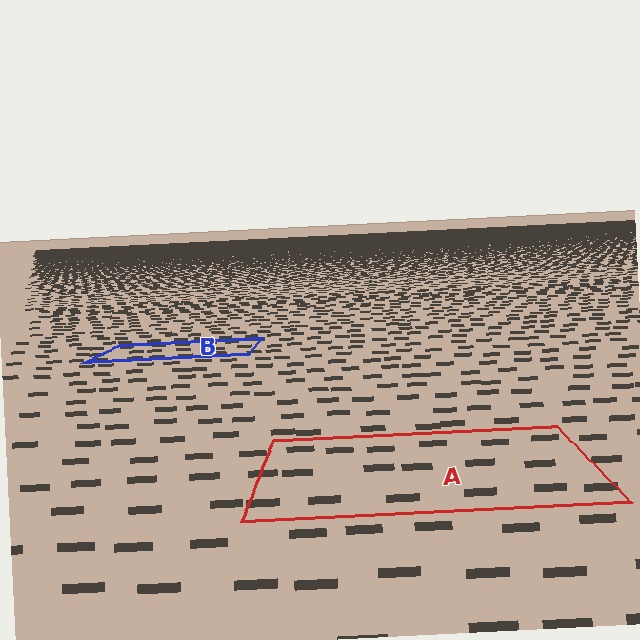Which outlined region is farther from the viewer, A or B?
Region B is farther from the viewer — the texture elements inside it appear smaller and more densely packed.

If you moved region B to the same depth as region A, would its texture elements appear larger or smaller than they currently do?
They would appear larger. At a closer depth, the same texture elements are projected at a bigger on-screen size.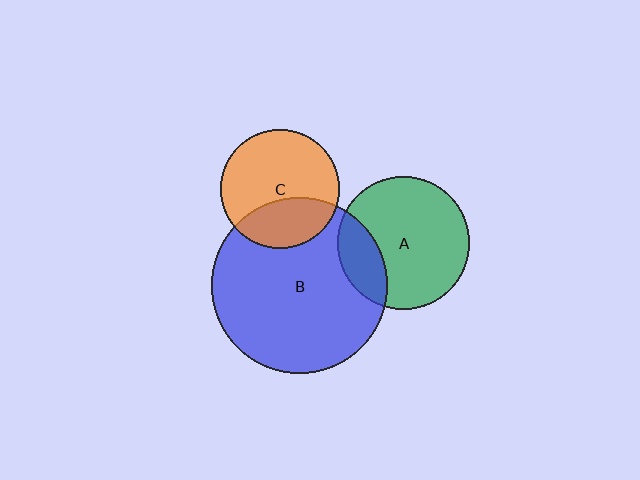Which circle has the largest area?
Circle B (blue).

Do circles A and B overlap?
Yes.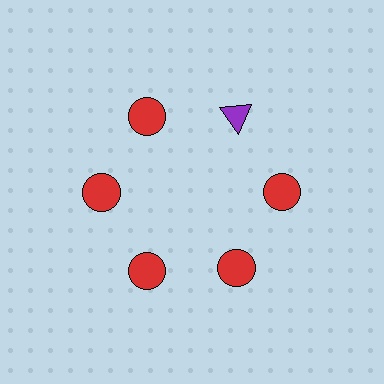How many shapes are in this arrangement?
There are 6 shapes arranged in a ring pattern.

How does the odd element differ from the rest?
It differs in both color (purple instead of red) and shape (triangle instead of circle).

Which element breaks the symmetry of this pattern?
The purple triangle at roughly the 1 o'clock position breaks the symmetry. All other shapes are red circles.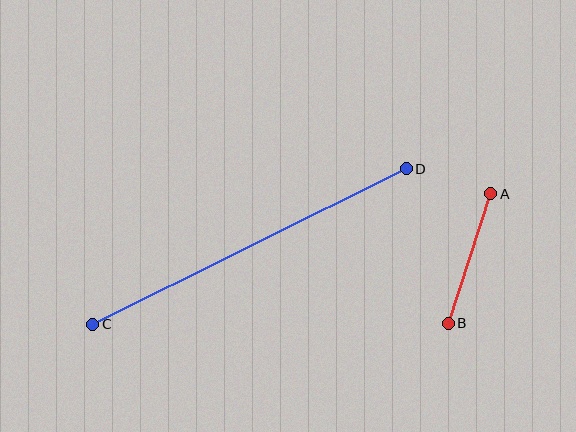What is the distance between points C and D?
The distance is approximately 350 pixels.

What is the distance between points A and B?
The distance is approximately 136 pixels.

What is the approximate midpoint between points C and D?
The midpoint is at approximately (250, 247) pixels.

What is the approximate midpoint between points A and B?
The midpoint is at approximately (470, 259) pixels.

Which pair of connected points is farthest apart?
Points C and D are farthest apart.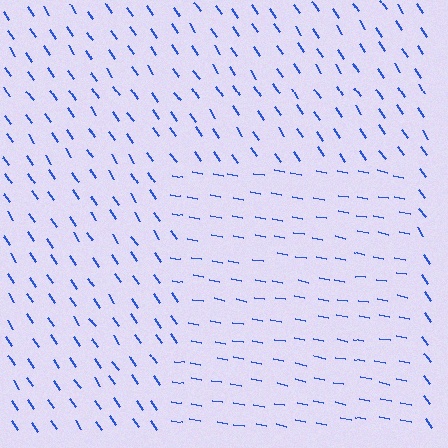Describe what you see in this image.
The image is filled with small blue line segments. A rectangle region in the image has lines oriented differently from the surrounding lines, creating a visible texture boundary.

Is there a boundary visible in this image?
Yes, there is a texture boundary formed by a change in line orientation.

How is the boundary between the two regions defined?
The boundary is defined purely by a change in line orientation (approximately 45 degrees difference). All lines are the same color and thickness.